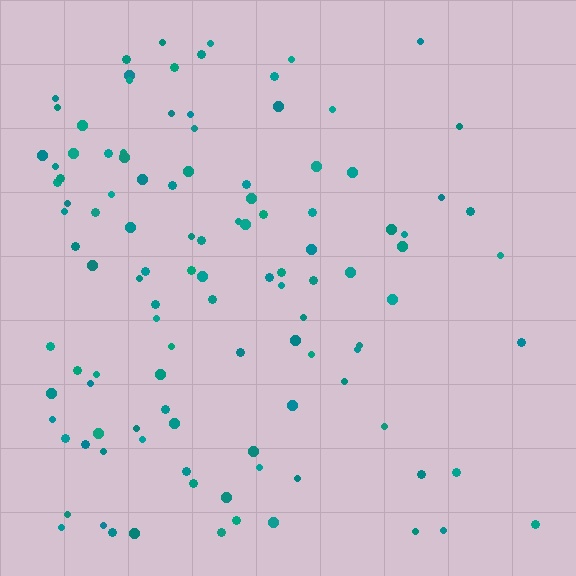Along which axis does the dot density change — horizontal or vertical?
Horizontal.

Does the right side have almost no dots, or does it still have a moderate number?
Still a moderate number, just noticeably fewer than the left.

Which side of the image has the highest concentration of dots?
The left.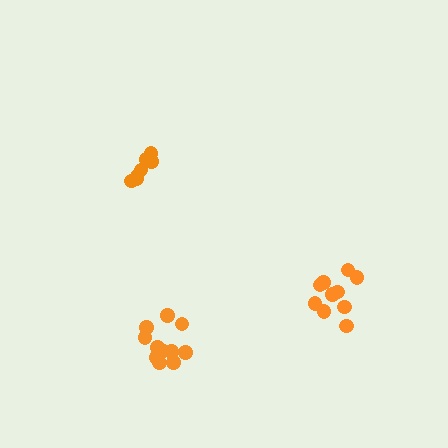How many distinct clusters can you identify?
There are 3 distinct clusters.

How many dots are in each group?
Group 1: 11 dots, Group 2: 7 dots, Group 3: 10 dots (28 total).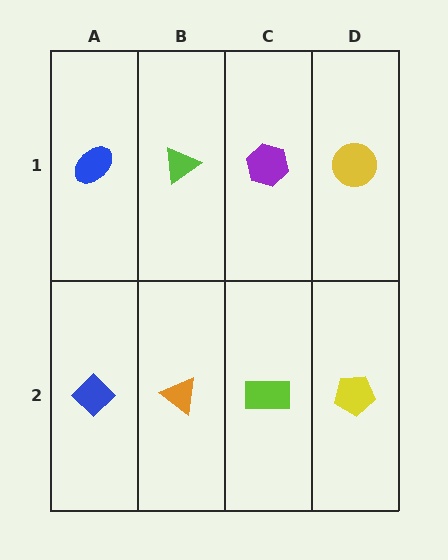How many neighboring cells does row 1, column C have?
3.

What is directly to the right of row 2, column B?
A lime rectangle.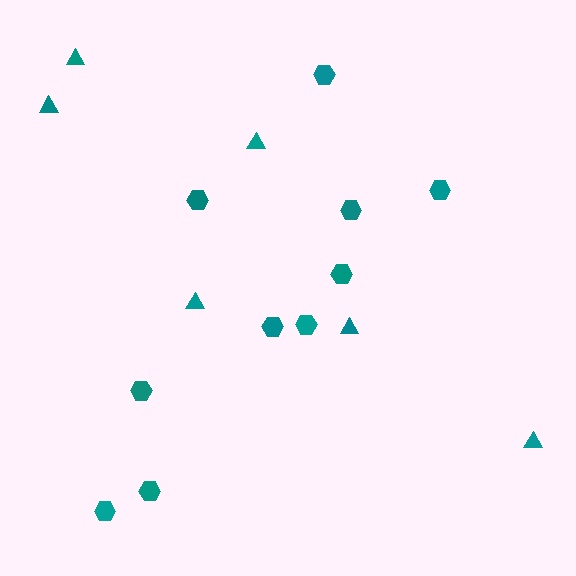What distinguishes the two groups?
There are 2 groups: one group of triangles (6) and one group of hexagons (10).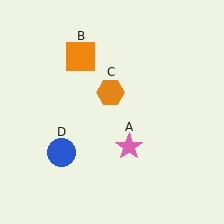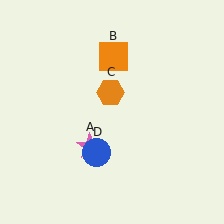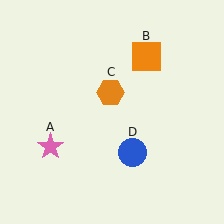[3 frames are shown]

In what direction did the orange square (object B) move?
The orange square (object B) moved right.